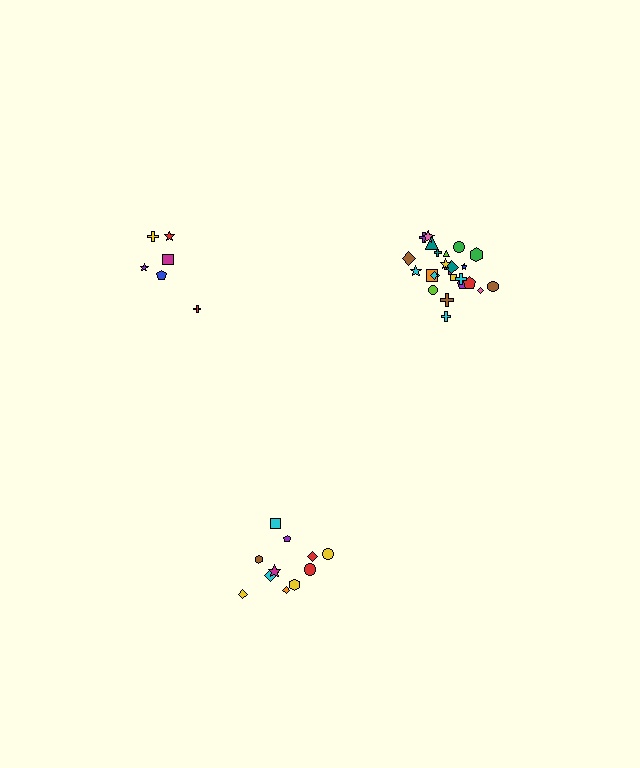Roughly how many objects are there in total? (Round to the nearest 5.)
Roughly 45 objects in total.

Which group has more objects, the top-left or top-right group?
The top-right group.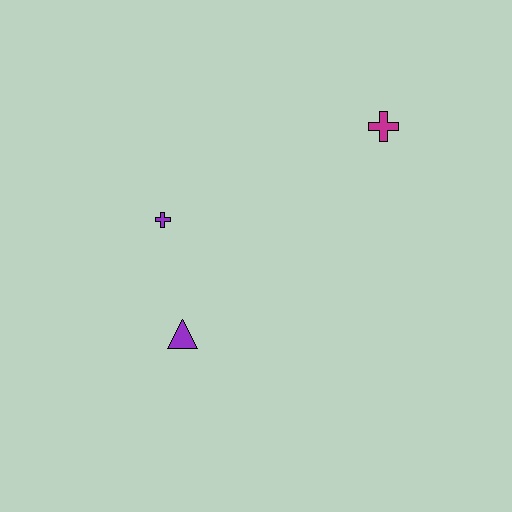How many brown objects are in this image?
There are no brown objects.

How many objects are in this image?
There are 3 objects.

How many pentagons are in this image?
There are no pentagons.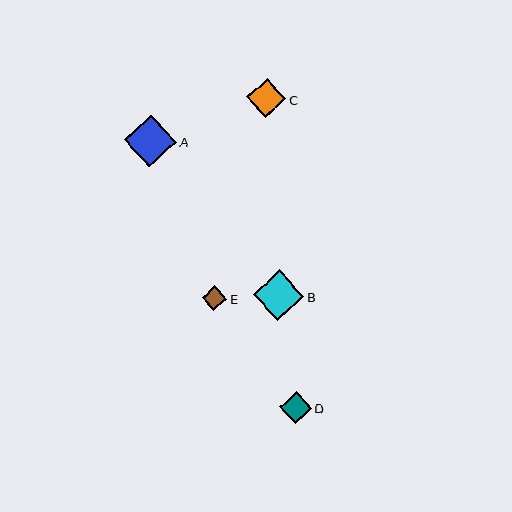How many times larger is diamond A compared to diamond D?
Diamond A is approximately 1.6 times the size of diamond D.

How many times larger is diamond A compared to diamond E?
Diamond A is approximately 2.1 times the size of diamond E.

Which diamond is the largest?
Diamond A is the largest with a size of approximately 52 pixels.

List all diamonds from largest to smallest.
From largest to smallest: A, B, C, D, E.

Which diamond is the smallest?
Diamond E is the smallest with a size of approximately 24 pixels.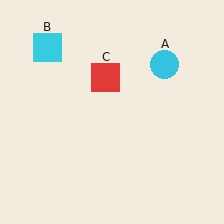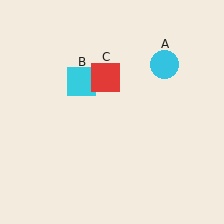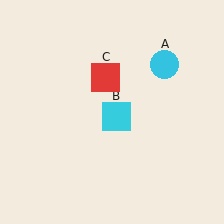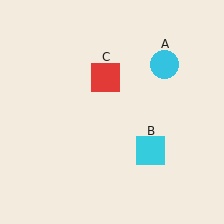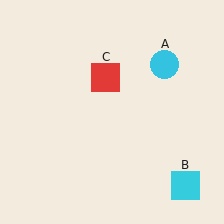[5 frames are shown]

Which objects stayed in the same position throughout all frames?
Cyan circle (object A) and red square (object C) remained stationary.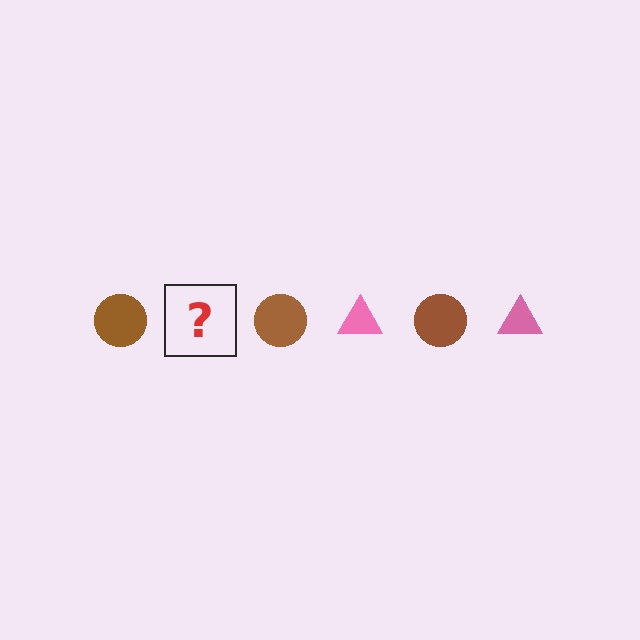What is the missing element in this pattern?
The missing element is a pink triangle.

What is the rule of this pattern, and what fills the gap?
The rule is that the pattern alternates between brown circle and pink triangle. The gap should be filled with a pink triangle.